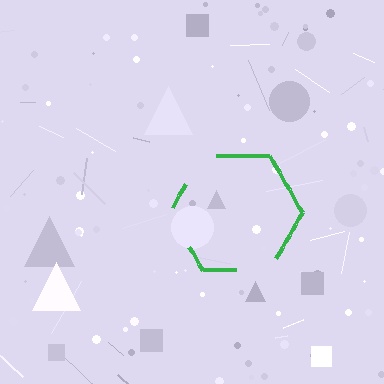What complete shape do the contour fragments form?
The contour fragments form a hexagon.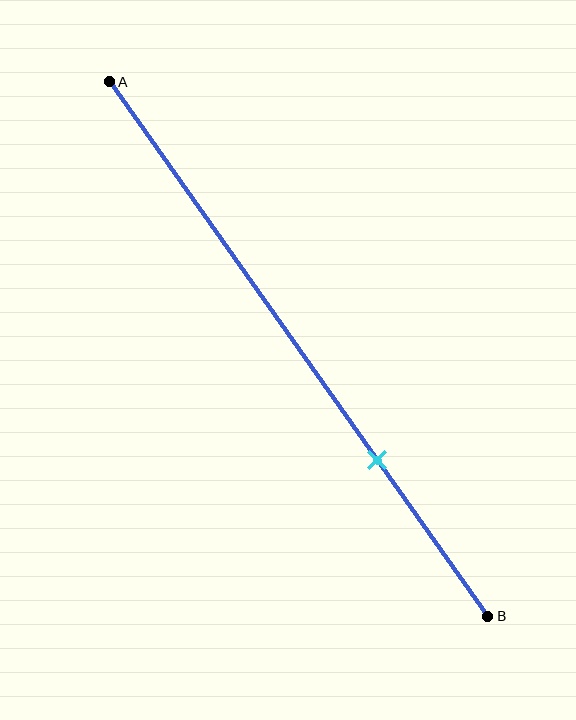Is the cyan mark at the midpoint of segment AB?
No, the mark is at about 70% from A, not at the 50% midpoint.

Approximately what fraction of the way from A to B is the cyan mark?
The cyan mark is approximately 70% of the way from A to B.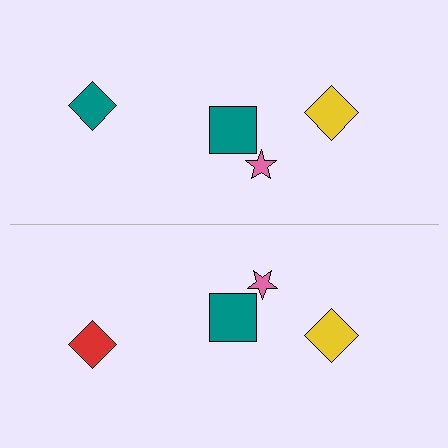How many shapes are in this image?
There are 8 shapes in this image.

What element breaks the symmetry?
The red diamond on the bottom side breaks the symmetry — its mirror counterpart is teal.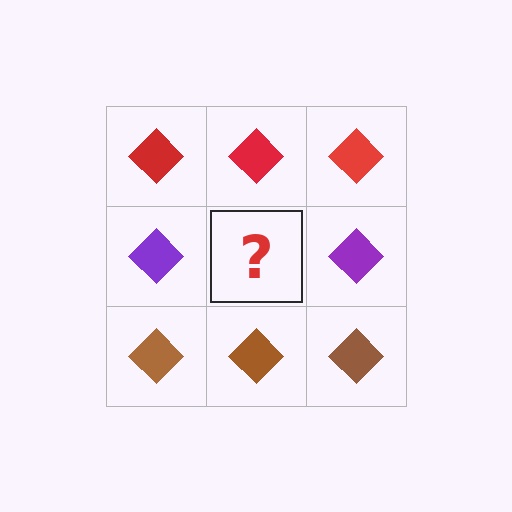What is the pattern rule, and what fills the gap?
The rule is that each row has a consistent color. The gap should be filled with a purple diamond.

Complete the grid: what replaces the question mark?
The question mark should be replaced with a purple diamond.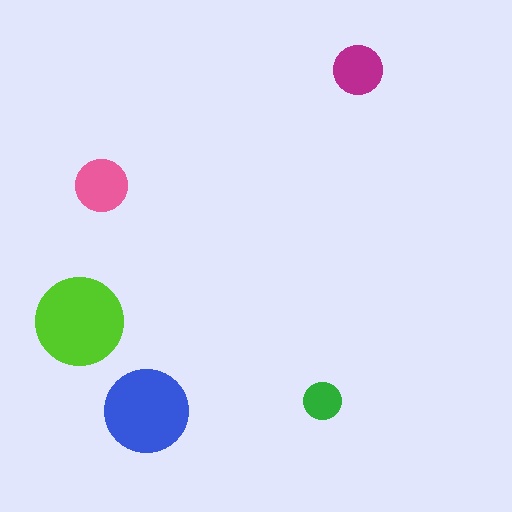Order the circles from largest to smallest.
the lime one, the blue one, the pink one, the magenta one, the green one.